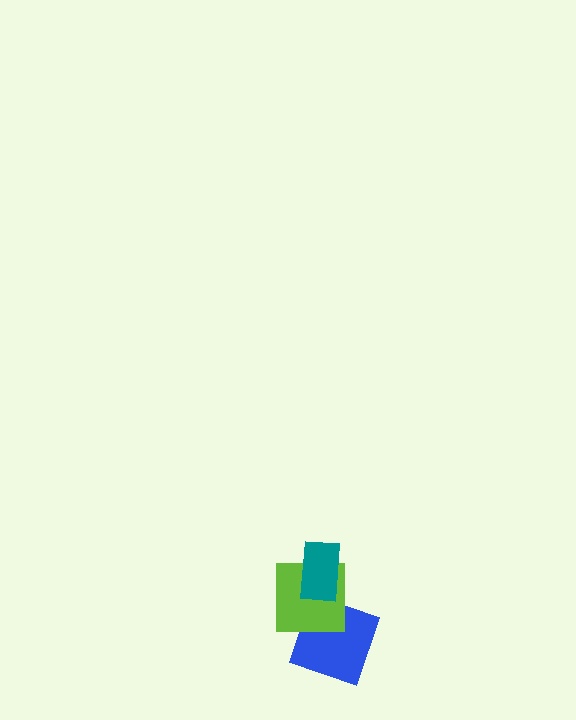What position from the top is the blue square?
The blue square is 3rd from the top.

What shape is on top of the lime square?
The teal rectangle is on top of the lime square.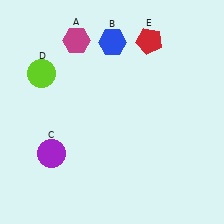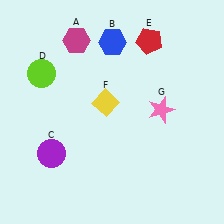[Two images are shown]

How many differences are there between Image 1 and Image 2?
There are 2 differences between the two images.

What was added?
A yellow diamond (F), a pink star (G) were added in Image 2.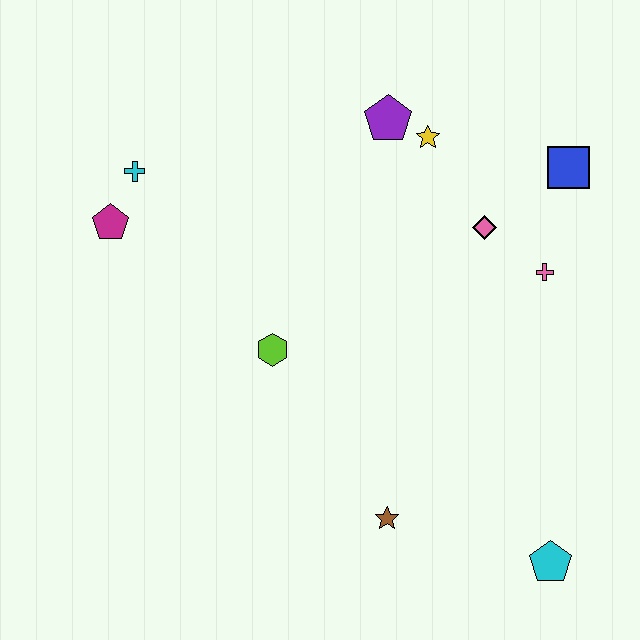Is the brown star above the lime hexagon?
No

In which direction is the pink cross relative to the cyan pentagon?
The pink cross is above the cyan pentagon.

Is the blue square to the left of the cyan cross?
No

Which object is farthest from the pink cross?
The magenta pentagon is farthest from the pink cross.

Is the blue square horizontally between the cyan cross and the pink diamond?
No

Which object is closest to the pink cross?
The pink diamond is closest to the pink cross.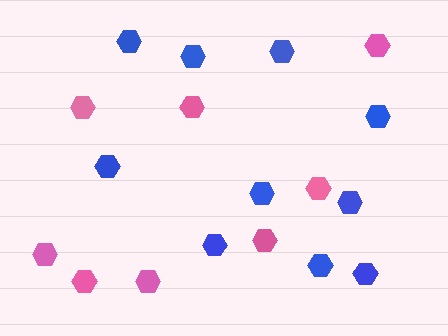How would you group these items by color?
There are 2 groups: one group of pink hexagons (8) and one group of blue hexagons (10).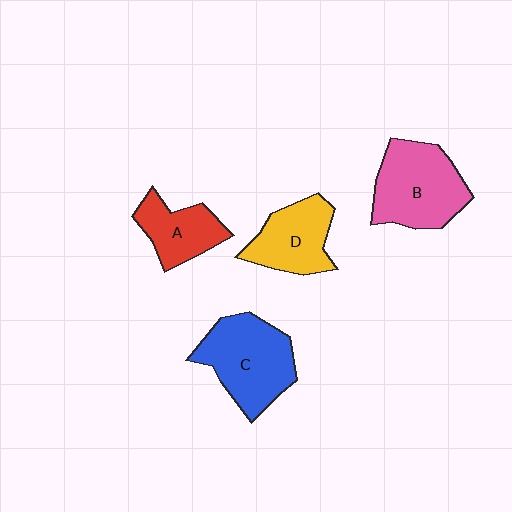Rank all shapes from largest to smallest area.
From largest to smallest: C (blue), B (pink), D (yellow), A (red).